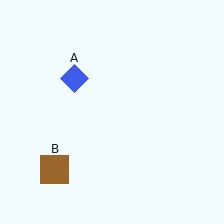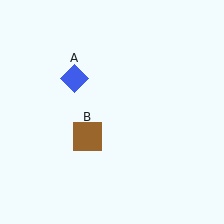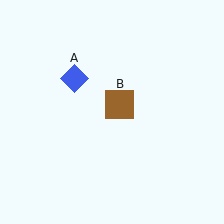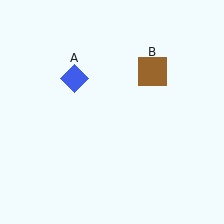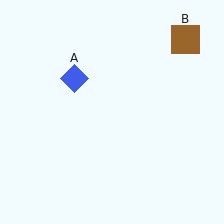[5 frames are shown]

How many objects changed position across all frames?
1 object changed position: brown square (object B).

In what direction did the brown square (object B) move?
The brown square (object B) moved up and to the right.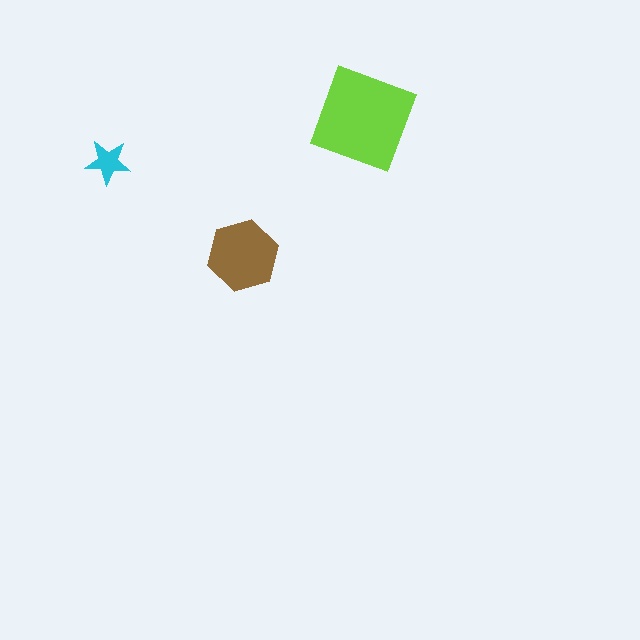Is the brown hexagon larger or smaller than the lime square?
Smaller.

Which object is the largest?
The lime square.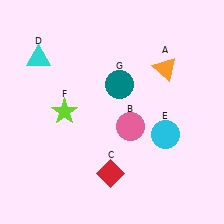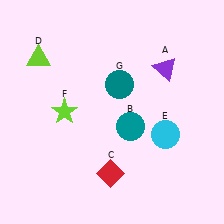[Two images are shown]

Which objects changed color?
A changed from orange to purple. B changed from pink to teal. D changed from cyan to lime.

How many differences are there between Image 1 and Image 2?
There are 3 differences between the two images.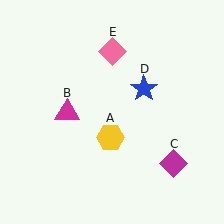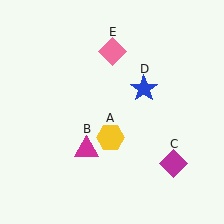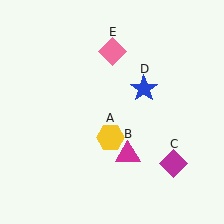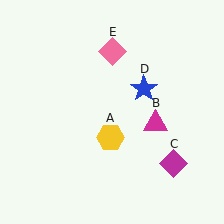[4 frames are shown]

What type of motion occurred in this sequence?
The magenta triangle (object B) rotated counterclockwise around the center of the scene.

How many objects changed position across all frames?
1 object changed position: magenta triangle (object B).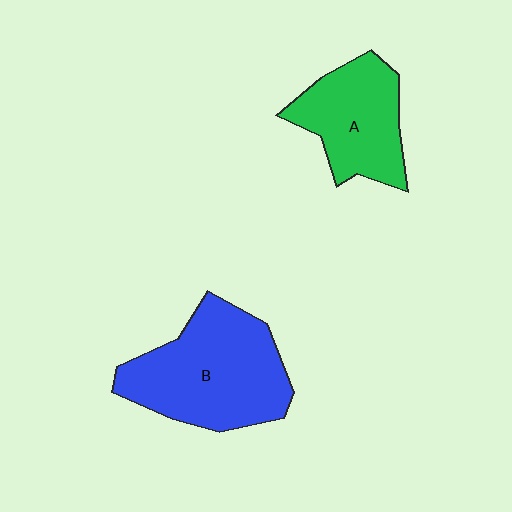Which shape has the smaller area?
Shape A (green).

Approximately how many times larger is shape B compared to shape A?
Approximately 1.4 times.